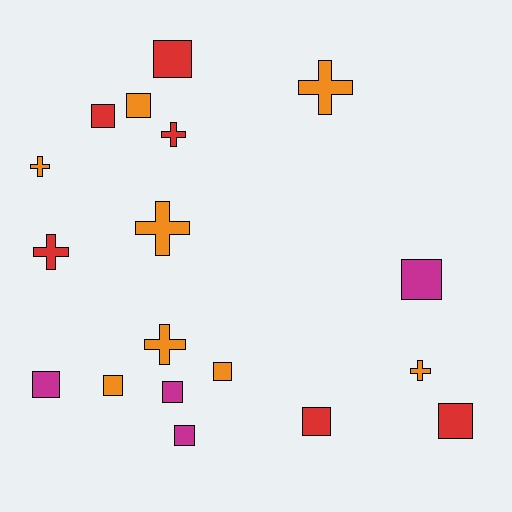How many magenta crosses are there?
There are no magenta crosses.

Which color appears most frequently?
Orange, with 8 objects.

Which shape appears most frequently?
Square, with 11 objects.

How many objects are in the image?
There are 18 objects.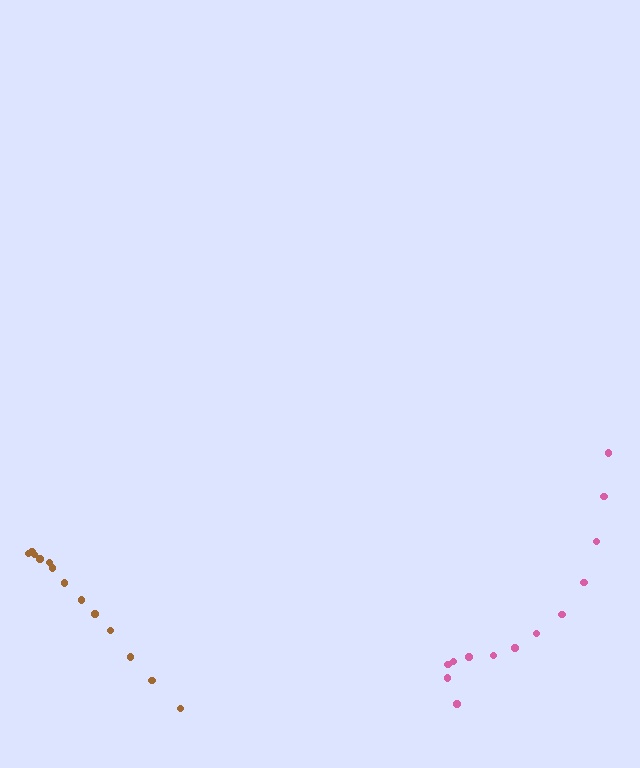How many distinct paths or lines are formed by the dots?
There are 2 distinct paths.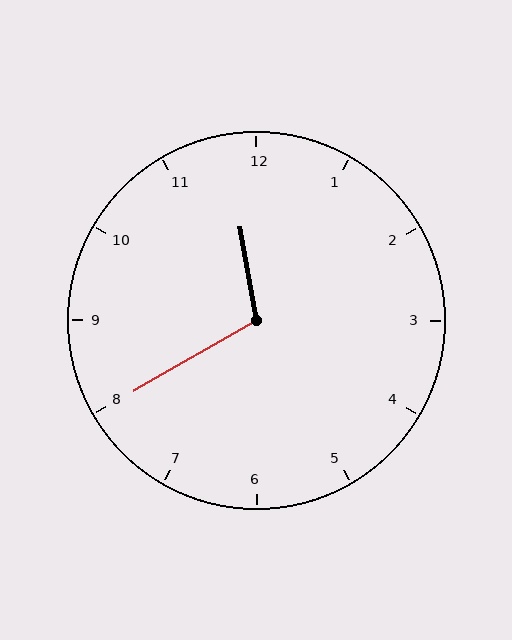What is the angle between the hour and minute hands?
Approximately 110 degrees.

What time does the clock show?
11:40.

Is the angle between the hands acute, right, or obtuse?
It is obtuse.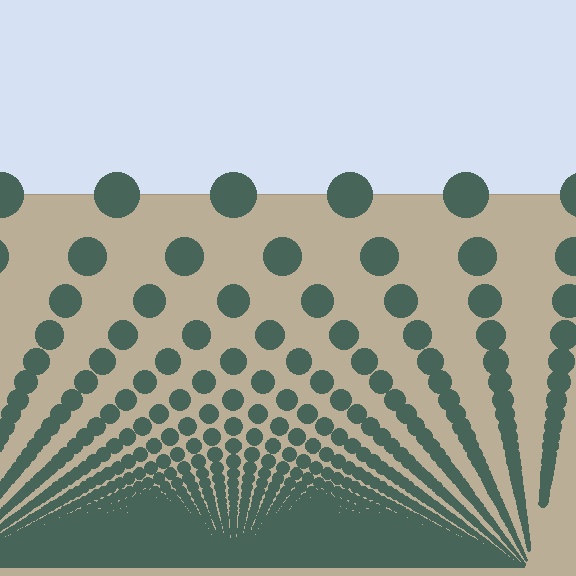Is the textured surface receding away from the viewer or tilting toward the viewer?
The surface appears to tilt toward the viewer. Texture elements get larger and sparser toward the top.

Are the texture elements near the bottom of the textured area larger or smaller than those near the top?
Smaller. The gradient is inverted — elements near the bottom are smaller and denser.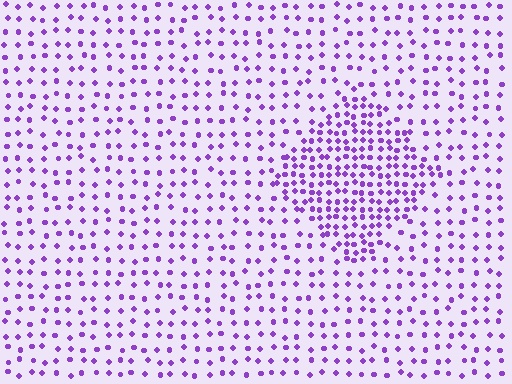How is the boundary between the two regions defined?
The boundary is defined by a change in element density (approximately 2.2x ratio). All elements are the same color, size, and shape.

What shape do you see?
I see a diamond.